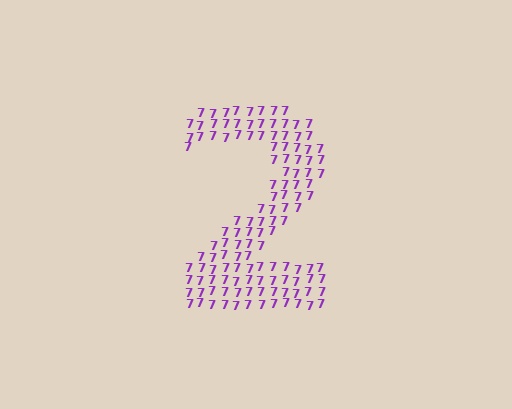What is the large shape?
The large shape is the digit 2.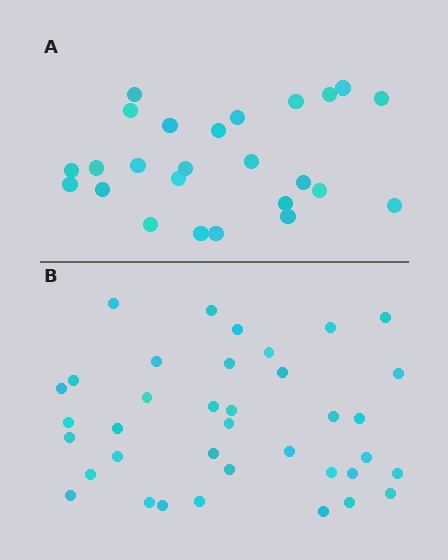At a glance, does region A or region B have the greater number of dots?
Region B (the bottom region) has more dots.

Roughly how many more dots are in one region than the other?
Region B has roughly 12 or so more dots than region A.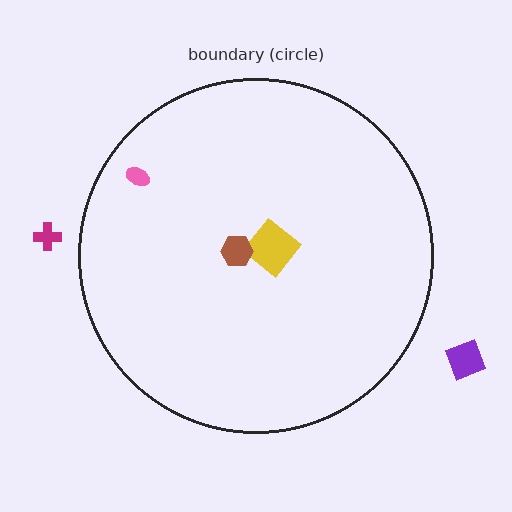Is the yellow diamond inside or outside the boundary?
Inside.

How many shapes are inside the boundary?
3 inside, 2 outside.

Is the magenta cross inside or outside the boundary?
Outside.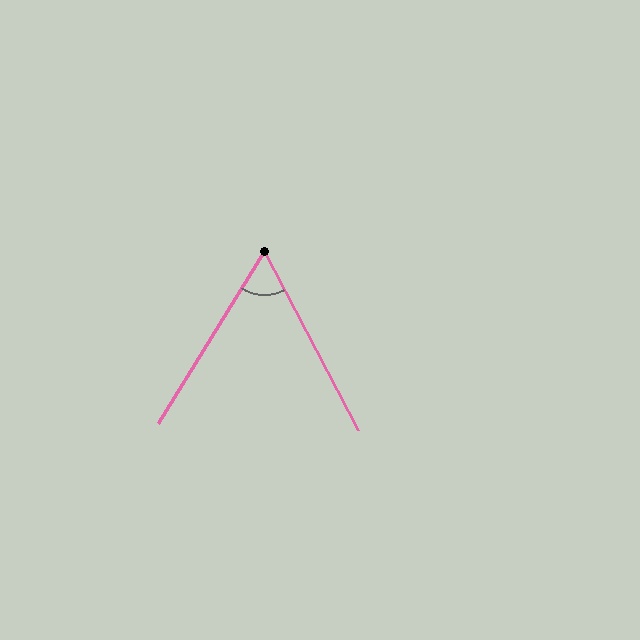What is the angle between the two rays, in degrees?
Approximately 59 degrees.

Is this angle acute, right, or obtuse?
It is acute.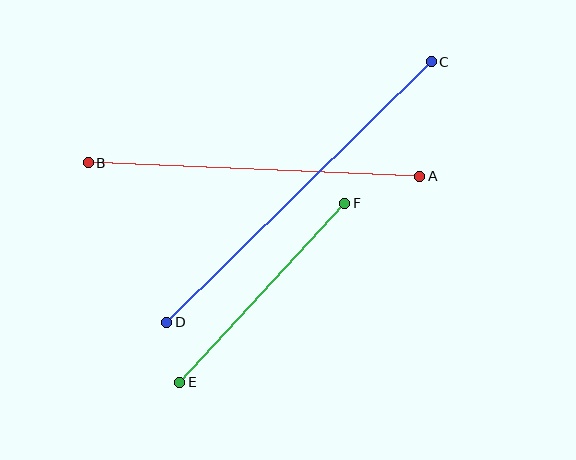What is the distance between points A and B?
The distance is approximately 332 pixels.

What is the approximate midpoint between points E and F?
The midpoint is at approximately (262, 293) pixels.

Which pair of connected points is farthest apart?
Points C and D are farthest apart.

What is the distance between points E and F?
The distance is approximately 244 pixels.